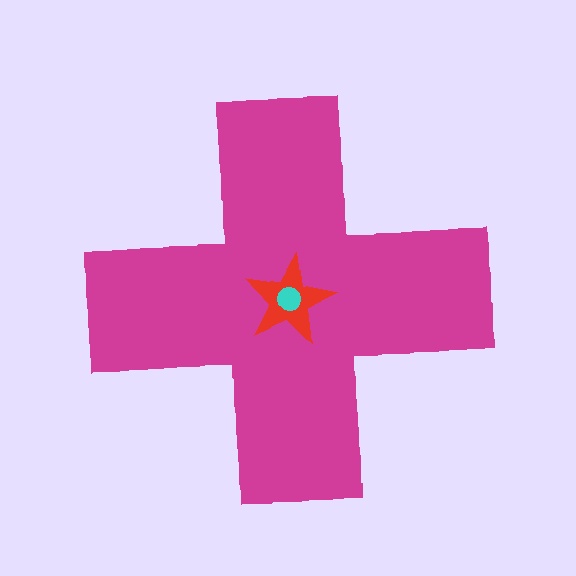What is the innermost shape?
The cyan circle.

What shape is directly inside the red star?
The cyan circle.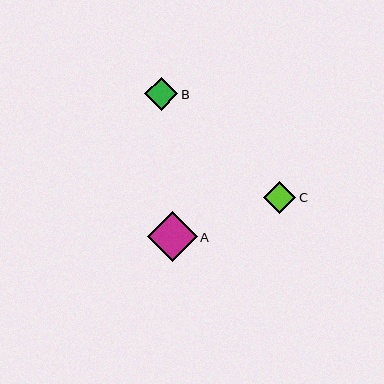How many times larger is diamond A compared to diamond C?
Diamond A is approximately 1.5 times the size of diamond C.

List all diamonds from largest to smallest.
From largest to smallest: A, B, C.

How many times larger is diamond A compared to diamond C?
Diamond A is approximately 1.5 times the size of diamond C.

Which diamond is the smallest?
Diamond C is the smallest with a size of approximately 32 pixels.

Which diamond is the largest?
Diamond A is the largest with a size of approximately 50 pixels.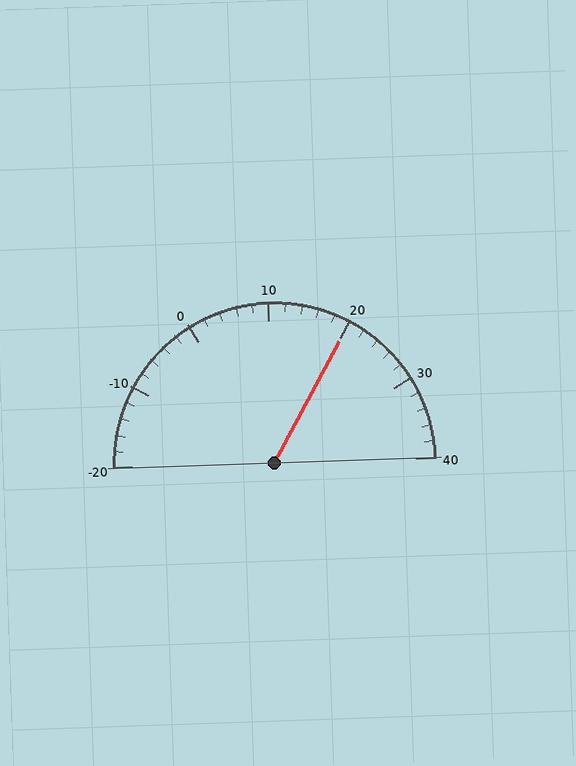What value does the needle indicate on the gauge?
The needle indicates approximately 20.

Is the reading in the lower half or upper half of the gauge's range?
The reading is in the upper half of the range (-20 to 40).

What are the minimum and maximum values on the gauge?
The gauge ranges from -20 to 40.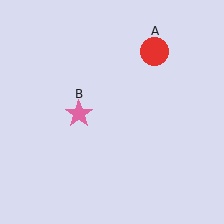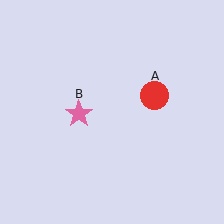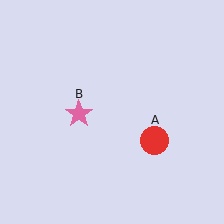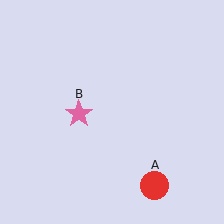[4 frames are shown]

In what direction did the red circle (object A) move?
The red circle (object A) moved down.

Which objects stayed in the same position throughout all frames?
Pink star (object B) remained stationary.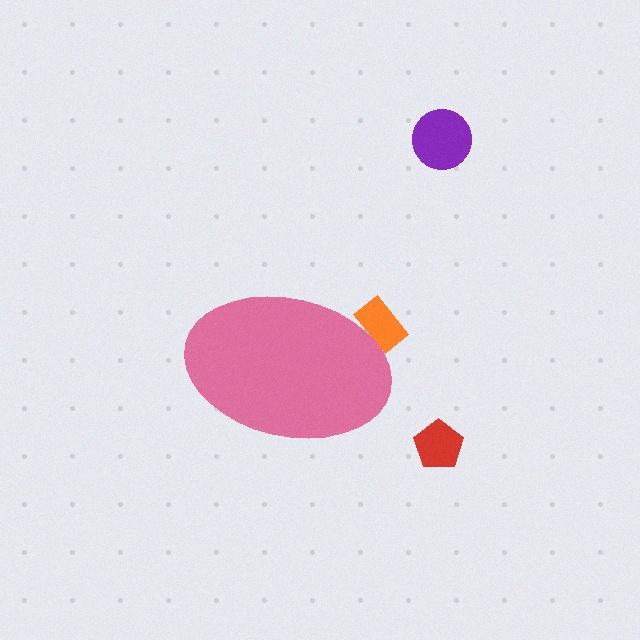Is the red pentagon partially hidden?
No, the red pentagon is fully visible.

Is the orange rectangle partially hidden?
Yes, the orange rectangle is partially hidden behind the pink ellipse.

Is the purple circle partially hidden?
No, the purple circle is fully visible.